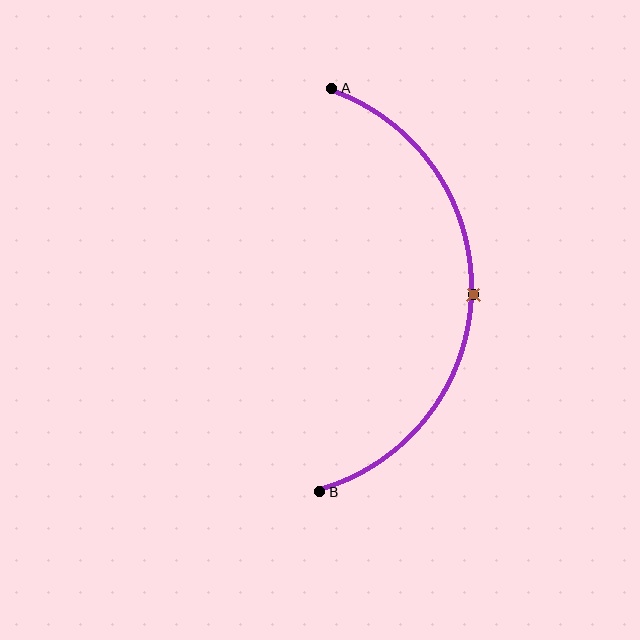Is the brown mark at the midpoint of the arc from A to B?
Yes. The brown mark lies on the arc at equal arc-length from both A and B — it is the arc midpoint.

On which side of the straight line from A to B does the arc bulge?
The arc bulges to the right of the straight line connecting A and B.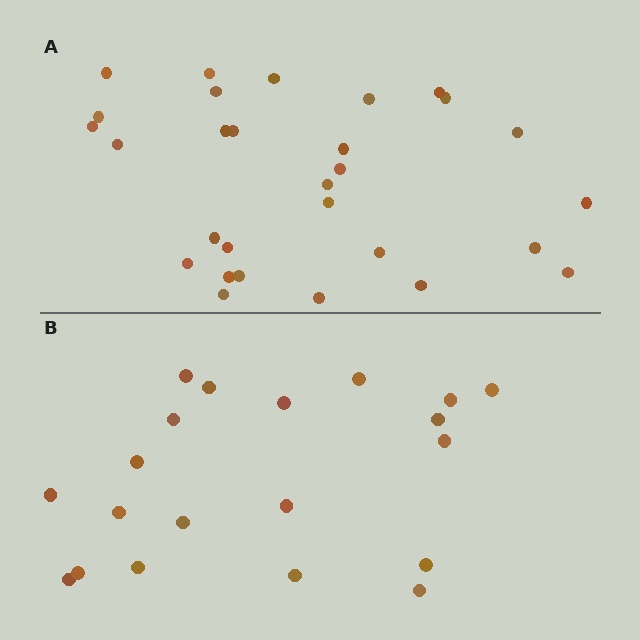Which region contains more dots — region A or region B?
Region A (the top region) has more dots.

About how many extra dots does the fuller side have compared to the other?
Region A has roughly 8 or so more dots than region B.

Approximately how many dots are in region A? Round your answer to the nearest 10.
About 30 dots. (The exact count is 29, which rounds to 30.)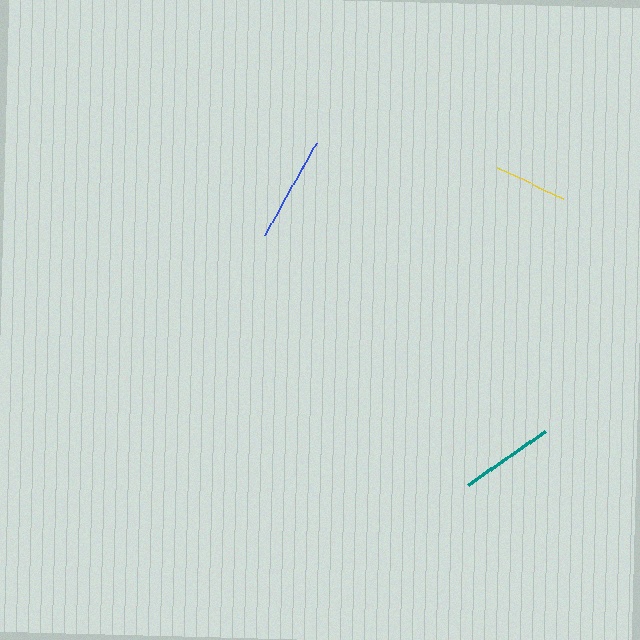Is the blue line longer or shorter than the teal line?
The blue line is longer than the teal line.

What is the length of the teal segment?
The teal segment is approximately 94 pixels long.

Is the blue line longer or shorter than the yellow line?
The blue line is longer than the yellow line.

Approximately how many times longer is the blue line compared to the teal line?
The blue line is approximately 1.1 times the length of the teal line.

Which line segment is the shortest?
The yellow line is the shortest at approximately 73 pixels.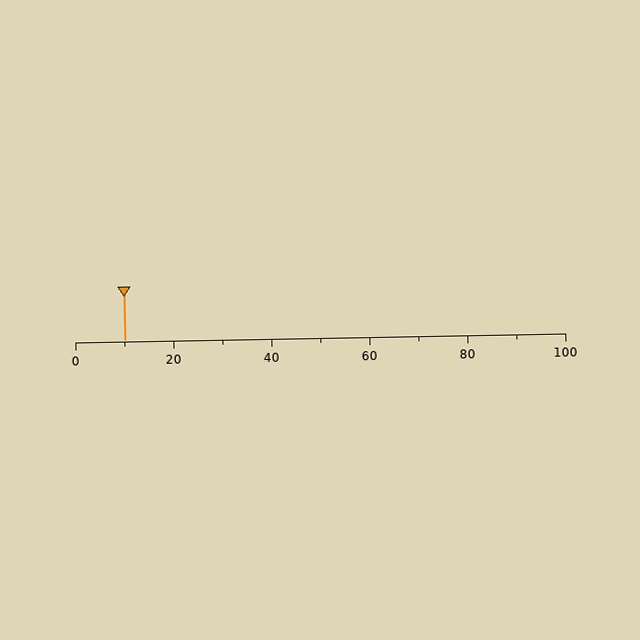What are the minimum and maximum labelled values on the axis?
The axis runs from 0 to 100.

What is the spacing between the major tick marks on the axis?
The major ticks are spaced 20 apart.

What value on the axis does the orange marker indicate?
The marker indicates approximately 10.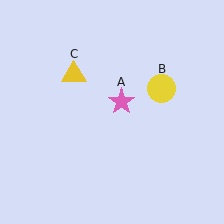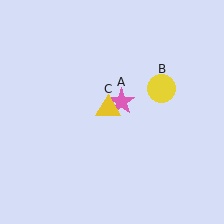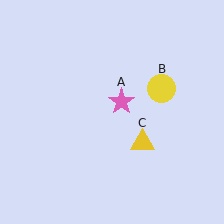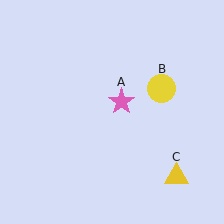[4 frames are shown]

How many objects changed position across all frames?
1 object changed position: yellow triangle (object C).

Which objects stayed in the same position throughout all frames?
Pink star (object A) and yellow circle (object B) remained stationary.